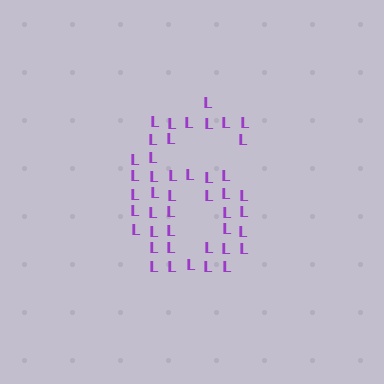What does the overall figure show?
The overall figure shows the digit 6.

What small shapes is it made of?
It is made of small letter L's.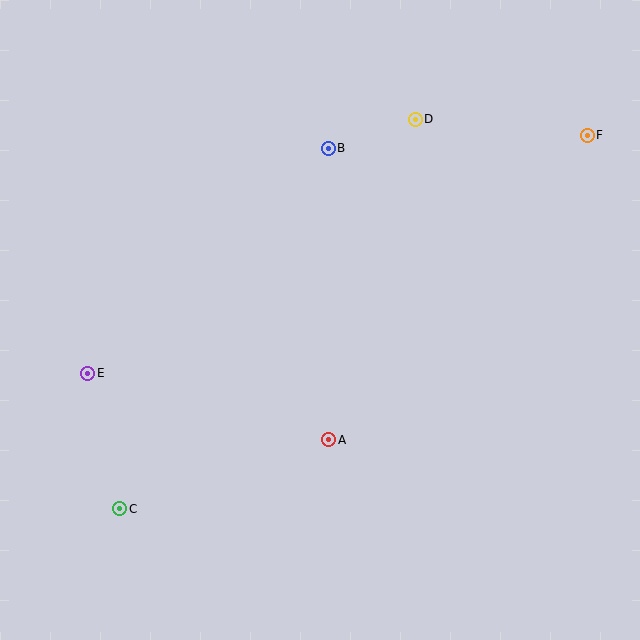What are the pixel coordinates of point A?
Point A is at (329, 440).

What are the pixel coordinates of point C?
Point C is at (120, 509).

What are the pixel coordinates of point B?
Point B is at (328, 148).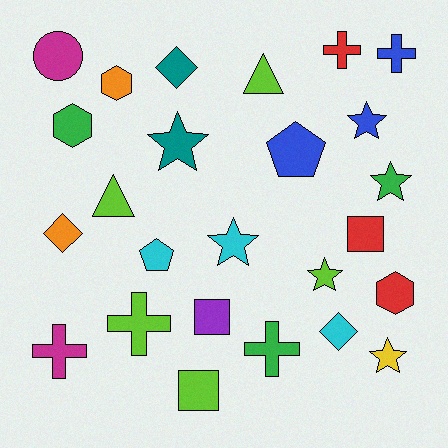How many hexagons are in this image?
There are 3 hexagons.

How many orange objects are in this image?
There are 2 orange objects.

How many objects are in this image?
There are 25 objects.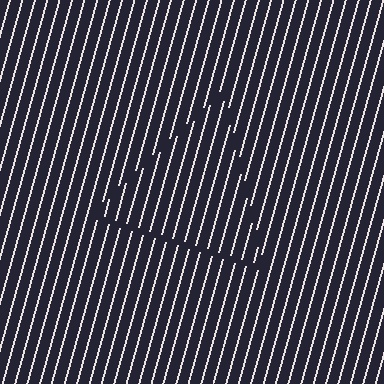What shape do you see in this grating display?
An illusory triangle. The interior of the shape contains the same grating, shifted by half a period — the contour is defined by the phase discontinuity where line-ends from the inner and outer gratings abut.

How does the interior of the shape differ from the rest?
The interior of the shape contains the same grating, shifted by half a period — the contour is defined by the phase discontinuity where line-ends from the inner and outer gratings abut.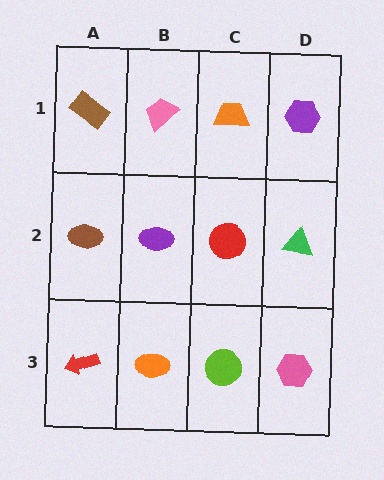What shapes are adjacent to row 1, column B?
A purple ellipse (row 2, column B), a brown rectangle (row 1, column A), an orange trapezoid (row 1, column C).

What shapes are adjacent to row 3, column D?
A green triangle (row 2, column D), a lime circle (row 3, column C).